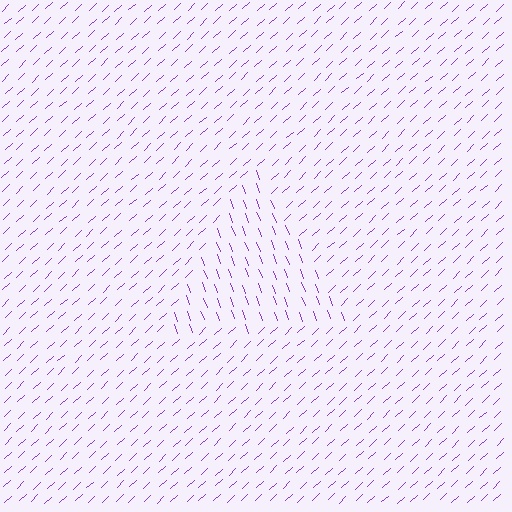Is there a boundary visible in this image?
Yes, there is a texture boundary formed by a change in line orientation.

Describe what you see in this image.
The image is filled with small purple line segments. A triangle region in the image has lines oriented differently from the surrounding lines, creating a visible texture boundary.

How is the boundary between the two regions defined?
The boundary is defined purely by a change in line orientation (approximately 68 degrees difference). All lines are the same color and thickness.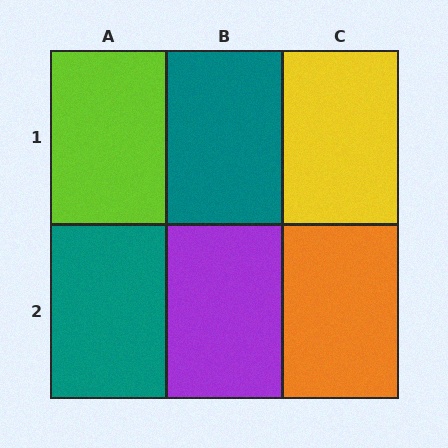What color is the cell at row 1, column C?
Yellow.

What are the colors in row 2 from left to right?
Teal, purple, orange.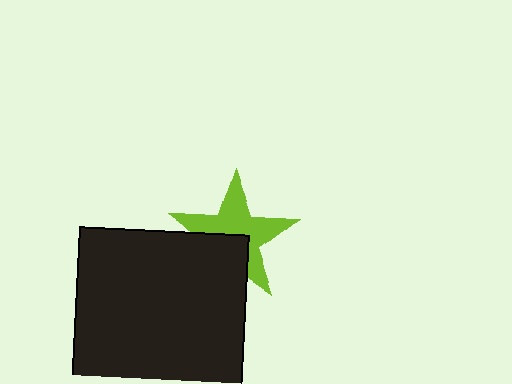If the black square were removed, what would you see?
You would see the complete lime star.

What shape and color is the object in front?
The object in front is a black square.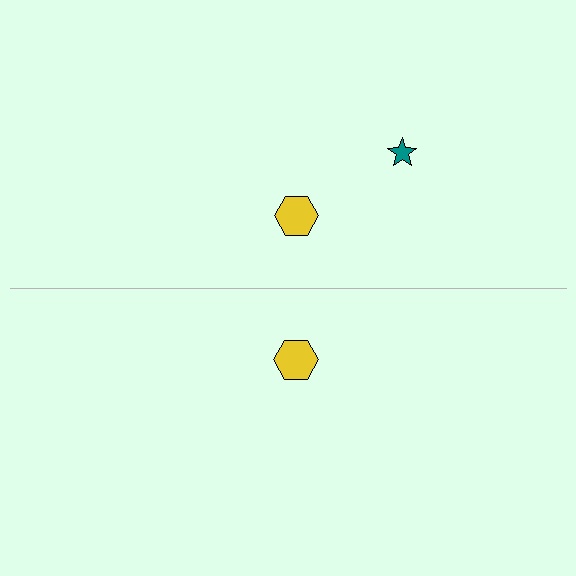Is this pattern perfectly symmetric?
No, the pattern is not perfectly symmetric. A teal star is missing from the bottom side.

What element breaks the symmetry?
A teal star is missing from the bottom side.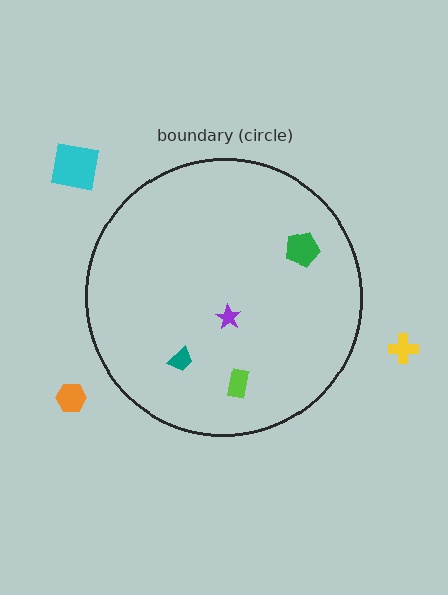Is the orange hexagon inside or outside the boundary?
Outside.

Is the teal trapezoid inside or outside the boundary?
Inside.